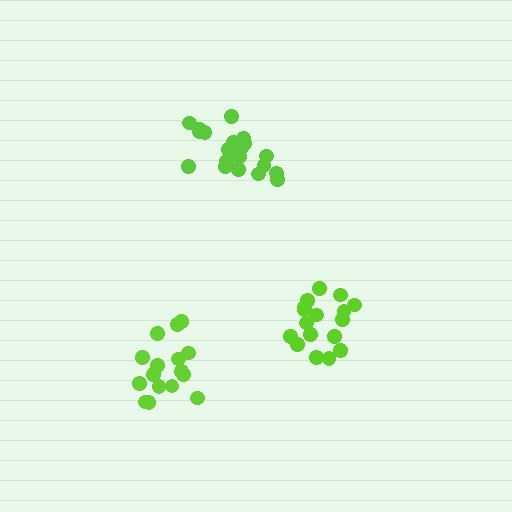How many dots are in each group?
Group 1: 20 dots, Group 2: 17 dots, Group 3: 16 dots (53 total).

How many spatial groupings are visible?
There are 3 spatial groupings.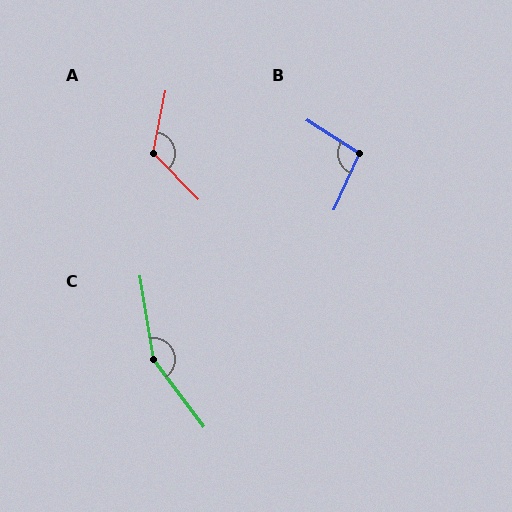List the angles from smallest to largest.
B (99°), A (124°), C (153°).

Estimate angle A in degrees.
Approximately 124 degrees.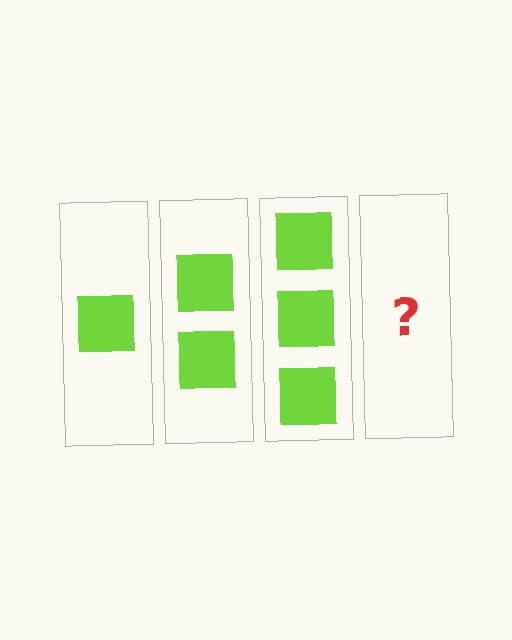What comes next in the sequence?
The next element should be 4 squares.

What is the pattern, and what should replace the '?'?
The pattern is that each step adds one more square. The '?' should be 4 squares.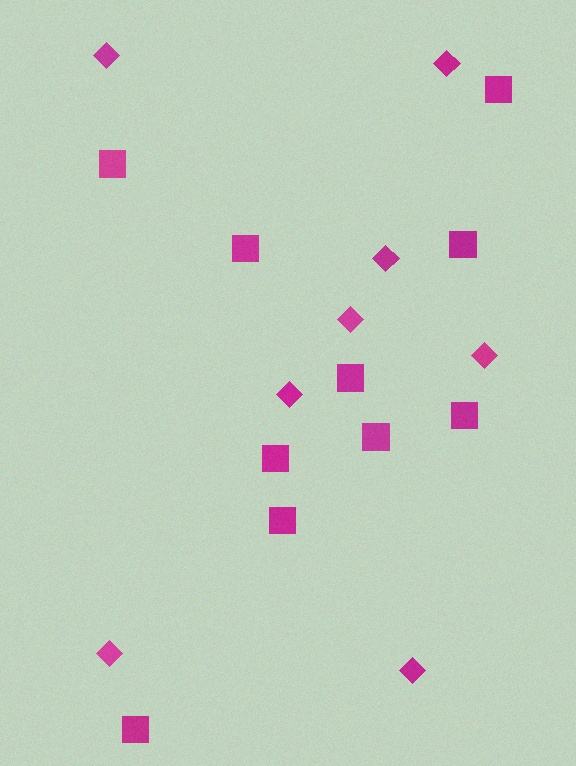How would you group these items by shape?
There are 2 groups: one group of diamonds (8) and one group of squares (10).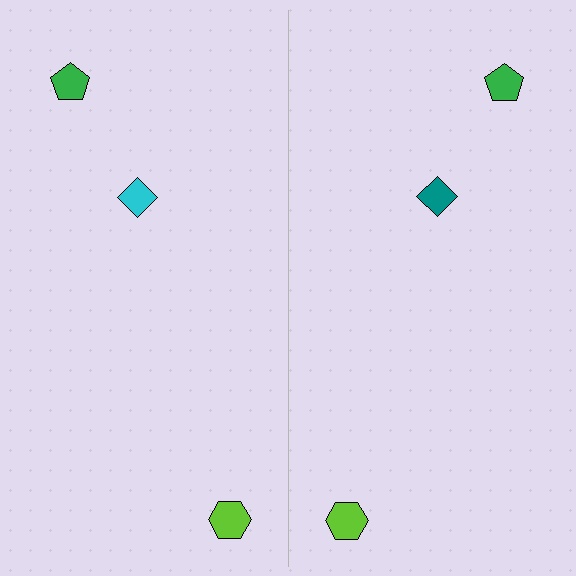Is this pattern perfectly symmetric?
No, the pattern is not perfectly symmetric. The teal diamond on the right side breaks the symmetry — its mirror counterpart is cyan.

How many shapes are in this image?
There are 6 shapes in this image.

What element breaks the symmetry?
The teal diamond on the right side breaks the symmetry — its mirror counterpart is cyan.